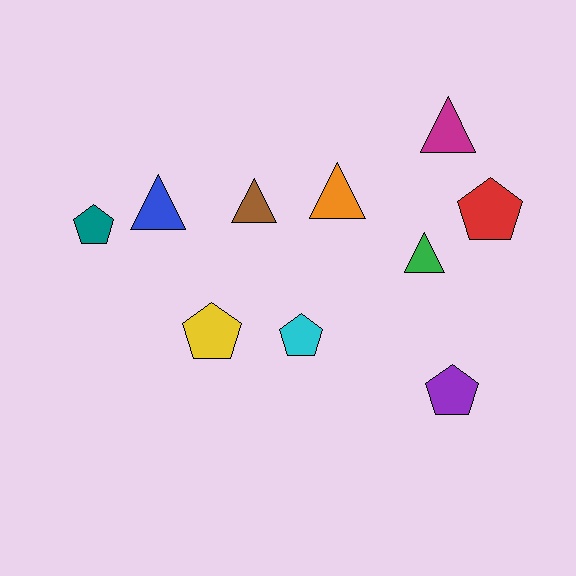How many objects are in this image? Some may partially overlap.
There are 10 objects.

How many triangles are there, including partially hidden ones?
There are 5 triangles.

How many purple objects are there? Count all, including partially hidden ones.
There is 1 purple object.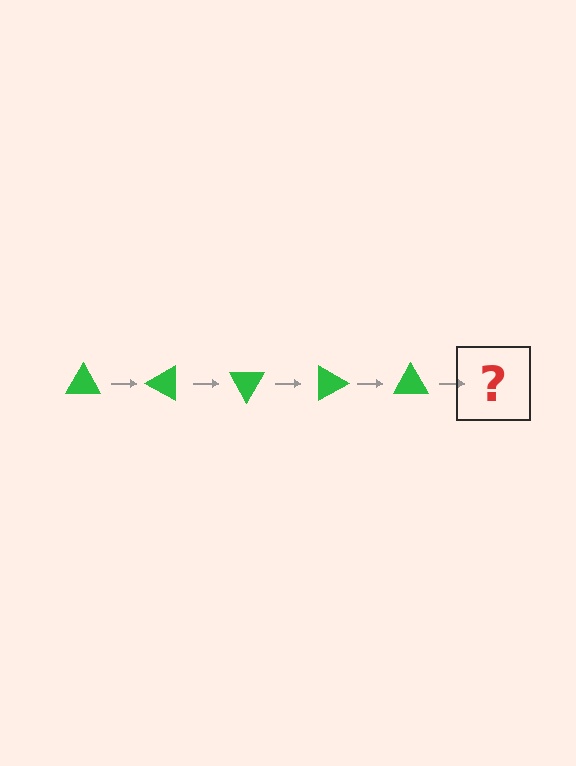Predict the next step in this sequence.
The next step is a green triangle rotated 150 degrees.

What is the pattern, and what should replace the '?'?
The pattern is that the triangle rotates 30 degrees each step. The '?' should be a green triangle rotated 150 degrees.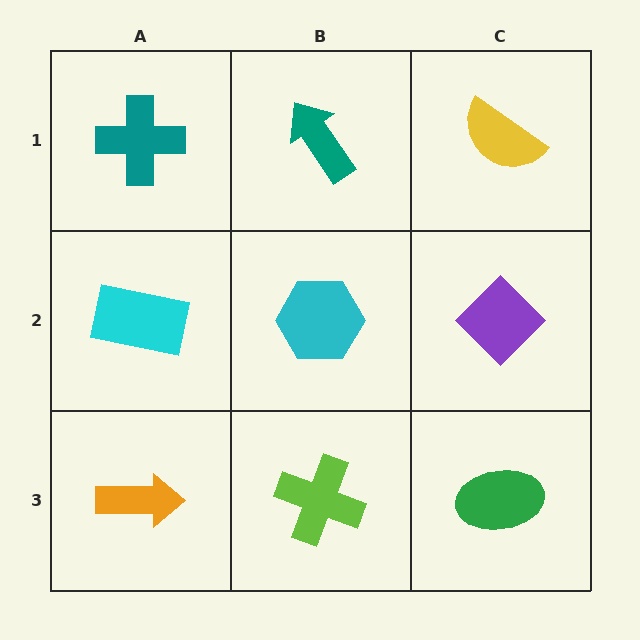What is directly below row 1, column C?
A purple diamond.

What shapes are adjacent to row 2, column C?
A yellow semicircle (row 1, column C), a green ellipse (row 3, column C), a cyan hexagon (row 2, column B).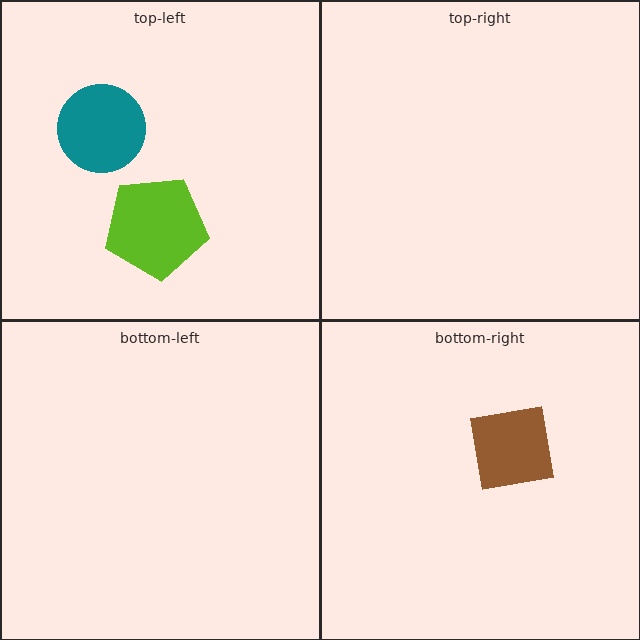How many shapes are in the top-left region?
2.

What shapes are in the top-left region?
The teal circle, the lime pentagon.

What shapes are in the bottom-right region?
The brown square.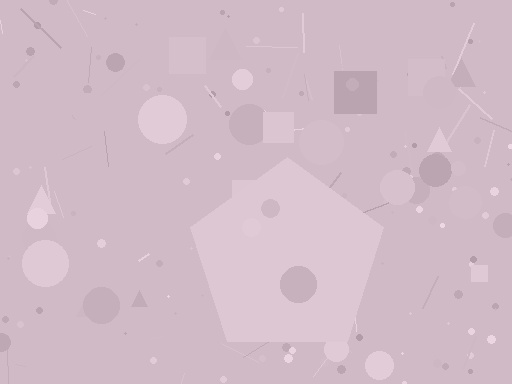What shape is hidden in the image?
A pentagon is hidden in the image.